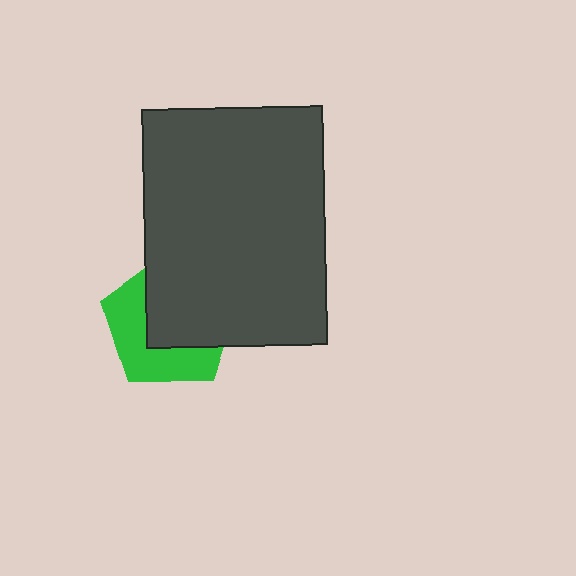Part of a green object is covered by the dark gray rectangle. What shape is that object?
It is a pentagon.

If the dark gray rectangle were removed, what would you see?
You would see the complete green pentagon.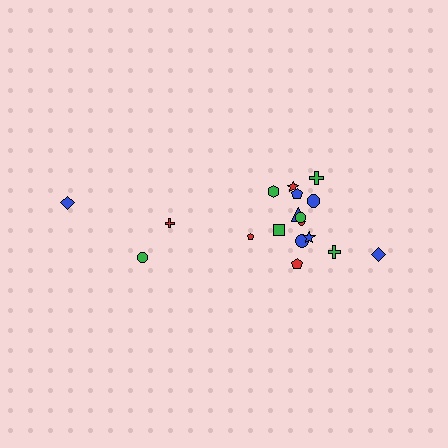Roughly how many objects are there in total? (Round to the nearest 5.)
Roughly 20 objects in total.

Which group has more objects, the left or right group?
The right group.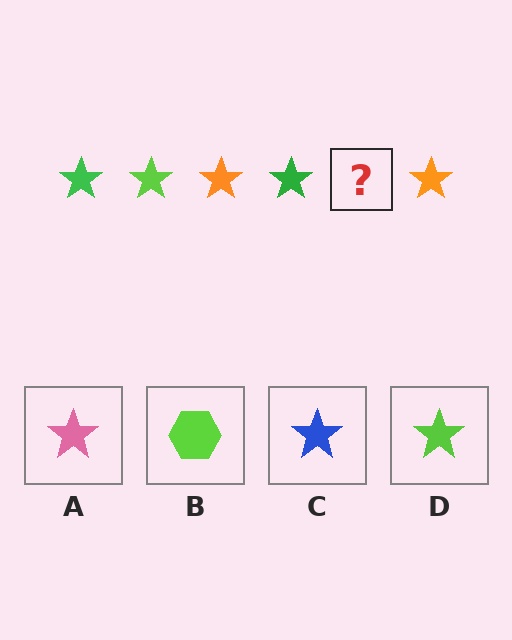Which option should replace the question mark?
Option D.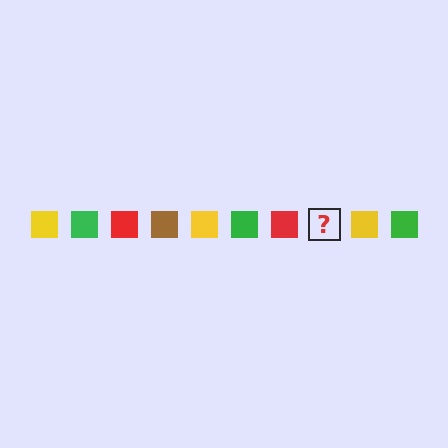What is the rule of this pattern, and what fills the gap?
The rule is that the pattern cycles through yellow, green, red, brown squares. The gap should be filled with a brown square.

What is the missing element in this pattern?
The missing element is a brown square.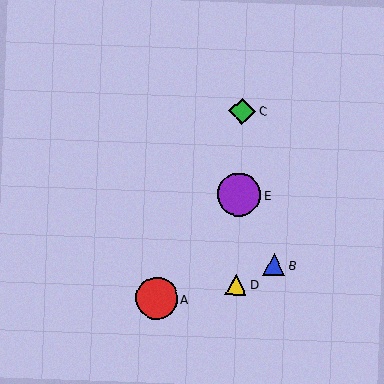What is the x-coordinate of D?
Object D is at x≈236.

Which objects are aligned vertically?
Objects C, D, E are aligned vertically.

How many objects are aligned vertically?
3 objects (C, D, E) are aligned vertically.